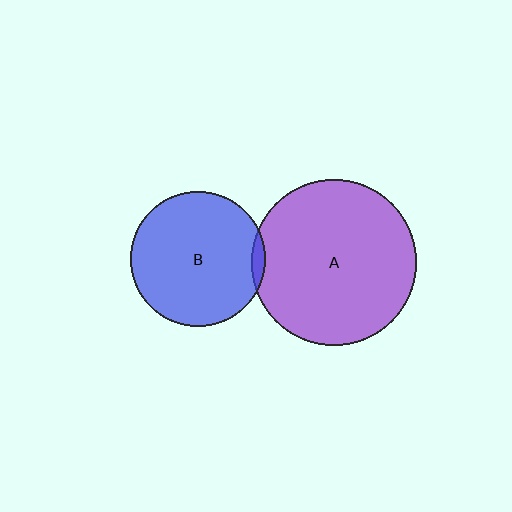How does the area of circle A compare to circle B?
Approximately 1.5 times.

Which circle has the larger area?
Circle A (purple).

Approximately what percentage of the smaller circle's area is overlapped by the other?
Approximately 5%.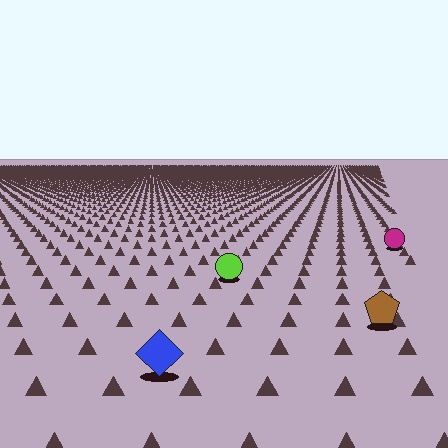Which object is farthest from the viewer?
The magenta circle is farthest from the viewer. It appears smaller and the ground texture around it is denser.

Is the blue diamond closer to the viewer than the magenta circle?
Yes. The blue diamond is closer — you can tell from the texture gradient: the ground texture is coarser near it.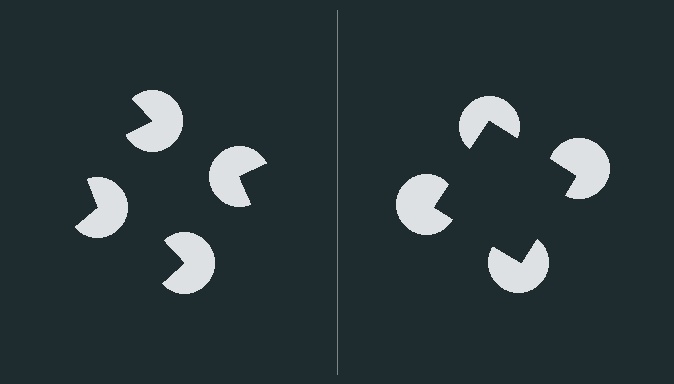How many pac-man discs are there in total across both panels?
8 — 4 on each side.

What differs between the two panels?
The pac-man discs are positioned identically on both sides; only the wedge orientations differ. On the right they align to a square; on the left they are misaligned.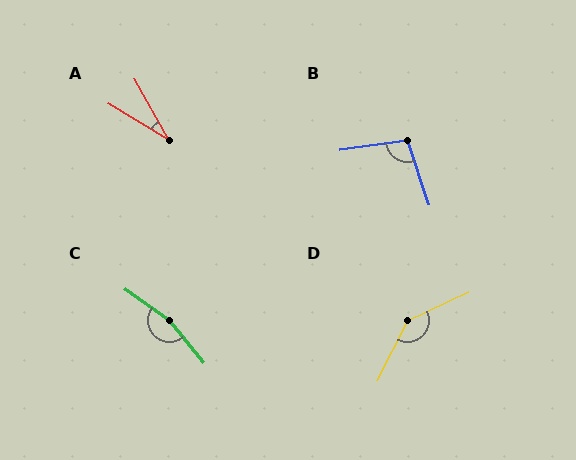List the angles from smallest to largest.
A (29°), B (101°), D (143°), C (164°).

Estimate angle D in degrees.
Approximately 143 degrees.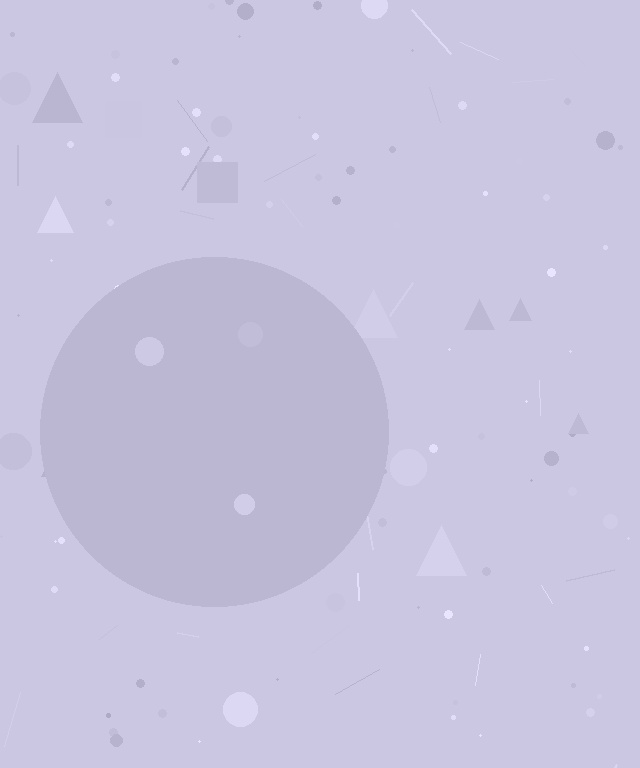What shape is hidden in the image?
A circle is hidden in the image.